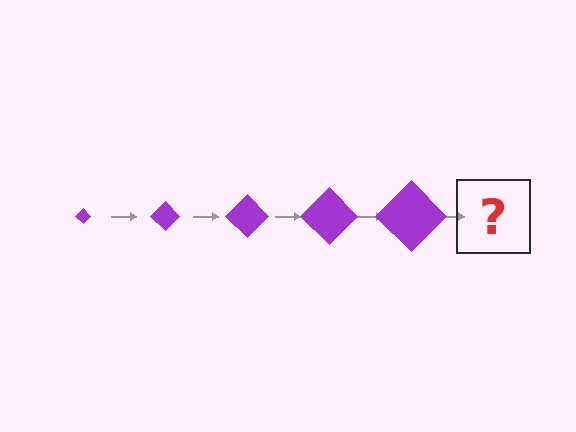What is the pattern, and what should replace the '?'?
The pattern is that the diamond gets progressively larger each step. The '?' should be a purple diamond, larger than the previous one.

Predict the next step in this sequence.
The next step is a purple diamond, larger than the previous one.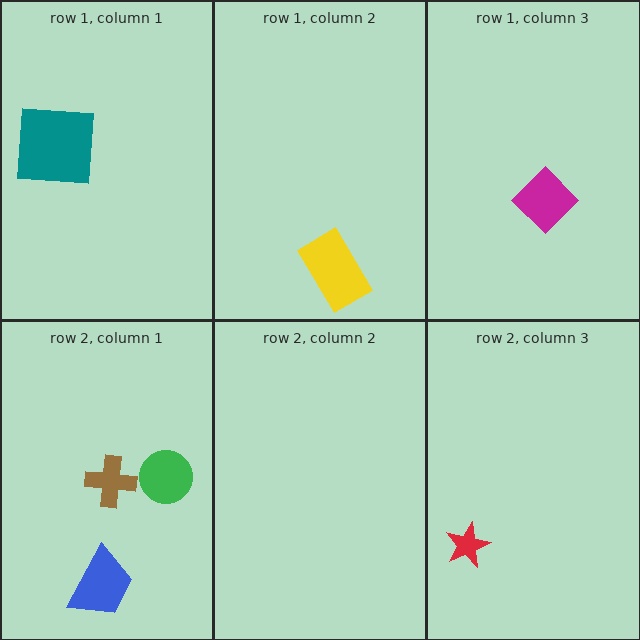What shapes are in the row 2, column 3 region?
The red star.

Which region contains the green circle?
The row 2, column 1 region.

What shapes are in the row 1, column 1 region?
The teal square.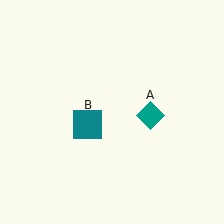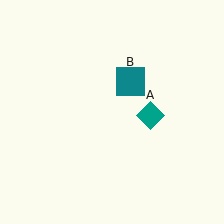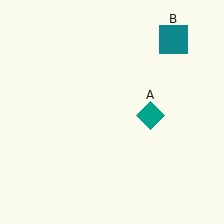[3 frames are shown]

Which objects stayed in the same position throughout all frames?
Teal diamond (object A) remained stationary.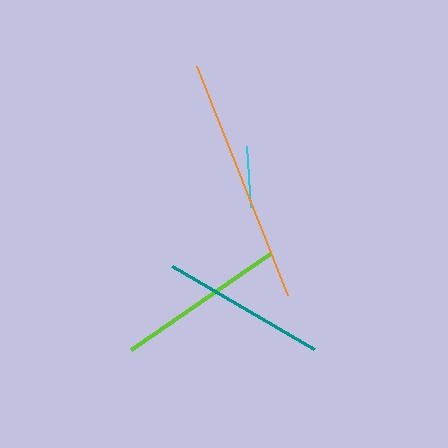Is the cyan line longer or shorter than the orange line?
The orange line is longer than the cyan line.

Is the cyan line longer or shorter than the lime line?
The lime line is longer than the cyan line.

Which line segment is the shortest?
The cyan line is the shortest at approximately 61 pixels.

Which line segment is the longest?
The orange line is the longest at approximately 246 pixels.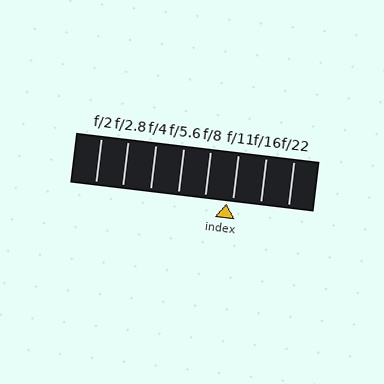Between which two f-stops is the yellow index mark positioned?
The index mark is between f/8 and f/11.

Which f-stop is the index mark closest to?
The index mark is closest to f/11.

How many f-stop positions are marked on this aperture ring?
There are 8 f-stop positions marked.